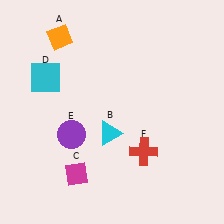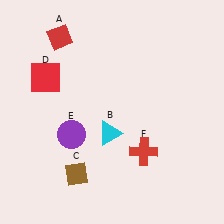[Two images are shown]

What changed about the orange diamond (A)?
In Image 1, A is orange. In Image 2, it changed to red.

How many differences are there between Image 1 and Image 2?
There are 3 differences between the two images.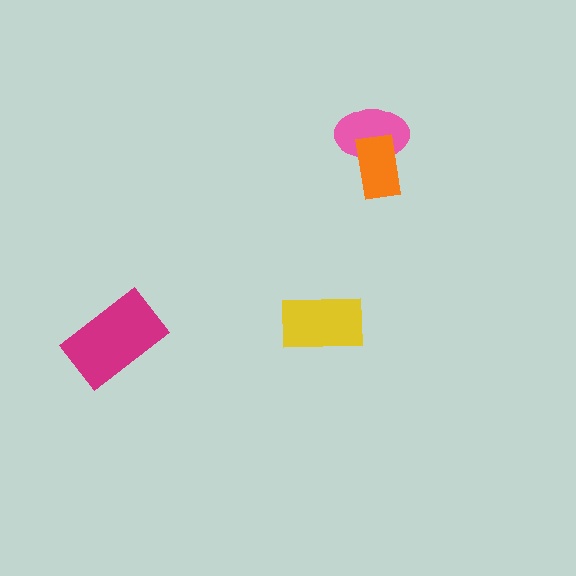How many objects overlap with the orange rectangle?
1 object overlaps with the orange rectangle.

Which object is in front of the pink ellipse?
The orange rectangle is in front of the pink ellipse.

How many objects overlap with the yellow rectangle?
0 objects overlap with the yellow rectangle.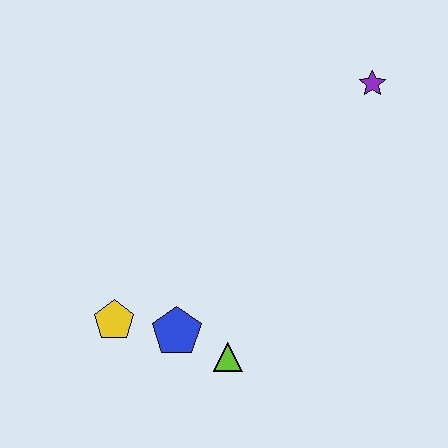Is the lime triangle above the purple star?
No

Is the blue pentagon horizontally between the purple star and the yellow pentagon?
Yes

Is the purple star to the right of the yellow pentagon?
Yes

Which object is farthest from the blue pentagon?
The purple star is farthest from the blue pentagon.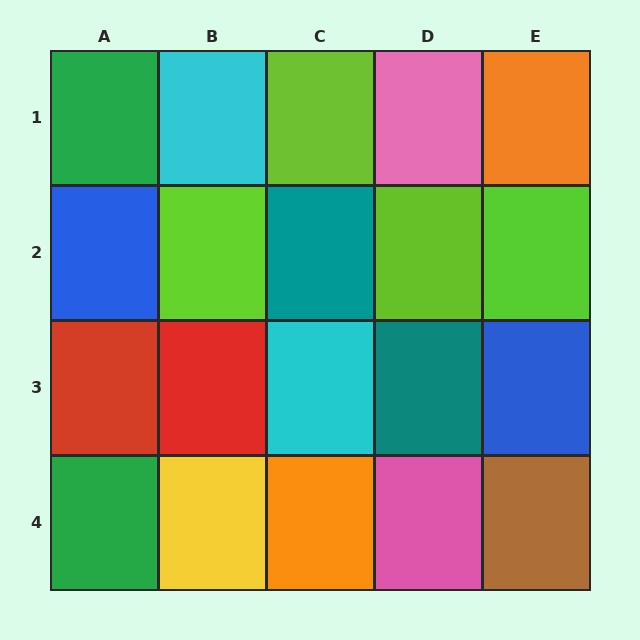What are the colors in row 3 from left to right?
Red, red, cyan, teal, blue.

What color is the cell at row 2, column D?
Lime.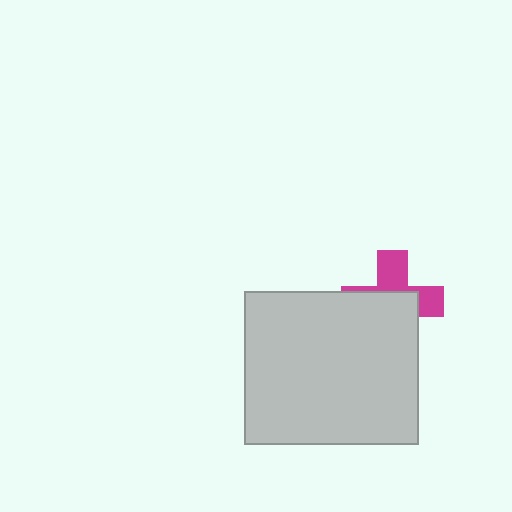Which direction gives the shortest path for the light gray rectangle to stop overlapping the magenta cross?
Moving down gives the shortest separation.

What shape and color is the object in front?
The object in front is a light gray rectangle.